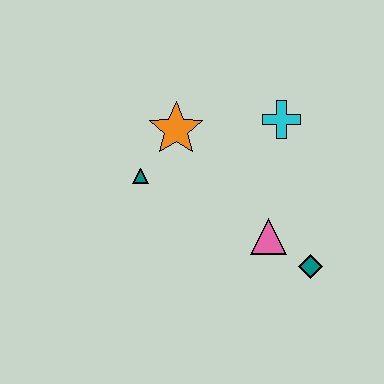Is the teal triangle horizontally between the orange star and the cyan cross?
No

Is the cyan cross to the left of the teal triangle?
No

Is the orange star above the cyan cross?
No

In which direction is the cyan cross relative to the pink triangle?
The cyan cross is above the pink triangle.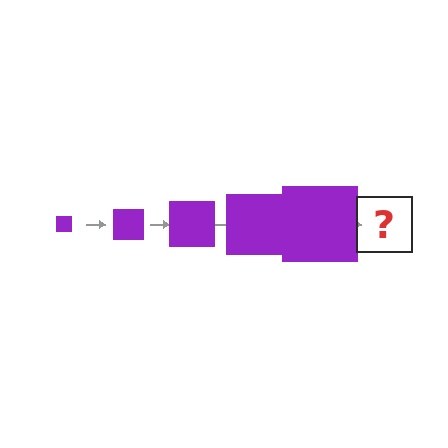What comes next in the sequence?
The next element should be a purple square, larger than the previous one.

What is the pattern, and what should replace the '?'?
The pattern is that the square gets progressively larger each step. The '?' should be a purple square, larger than the previous one.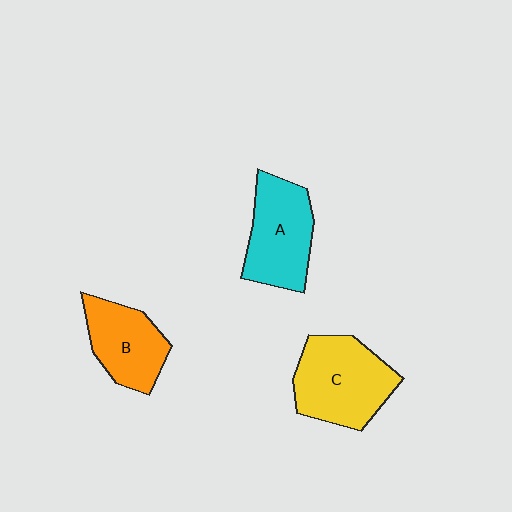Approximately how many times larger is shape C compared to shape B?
Approximately 1.3 times.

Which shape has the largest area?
Shape C (yellow).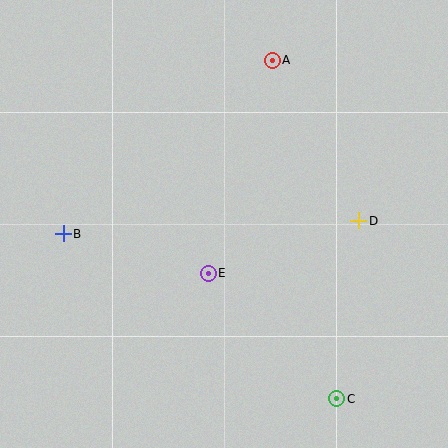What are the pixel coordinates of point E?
Point E is at (208, 273).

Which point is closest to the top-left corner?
Point B is closest to the top-left corner.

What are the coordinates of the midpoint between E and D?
The midpoint between E and D is at (284, 247).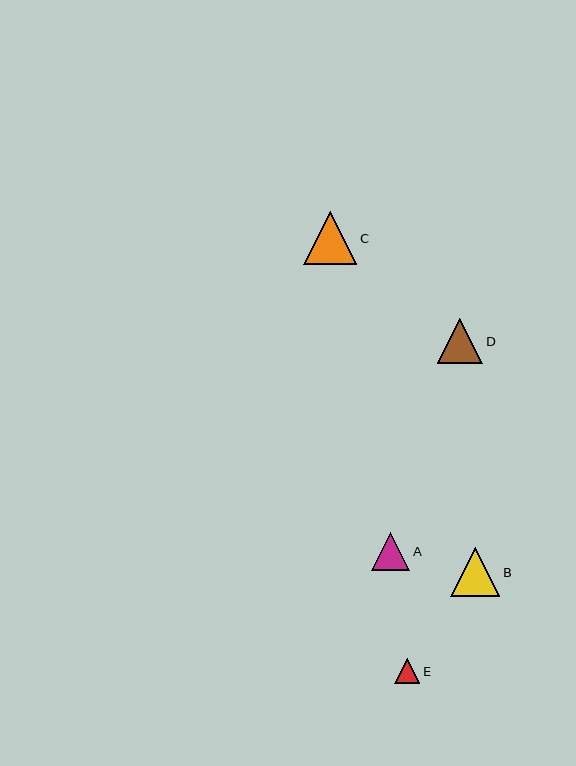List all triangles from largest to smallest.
From largest to smallest: C, B, D, A, E.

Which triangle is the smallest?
Triangle E is the smallest with a size of approximately 25 pixels.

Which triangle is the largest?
Triangle C is the largest with a size of approximately 53 pixels.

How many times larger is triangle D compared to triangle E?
Triangle D is approximately 1.8 times the size of triangle E.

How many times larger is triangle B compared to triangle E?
Triangle B is approximately 2.0 times the size of triangle E.